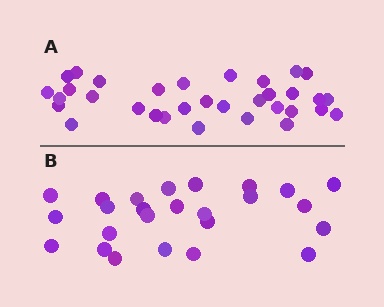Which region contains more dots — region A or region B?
Region A (the top region) has more dots.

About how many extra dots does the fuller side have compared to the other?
Region A has roughly 8 or so more dots than region B.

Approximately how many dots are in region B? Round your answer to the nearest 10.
About 20 dots. (The exact count is 25, which rounds to 20.)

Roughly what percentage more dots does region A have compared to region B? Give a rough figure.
About 30% more.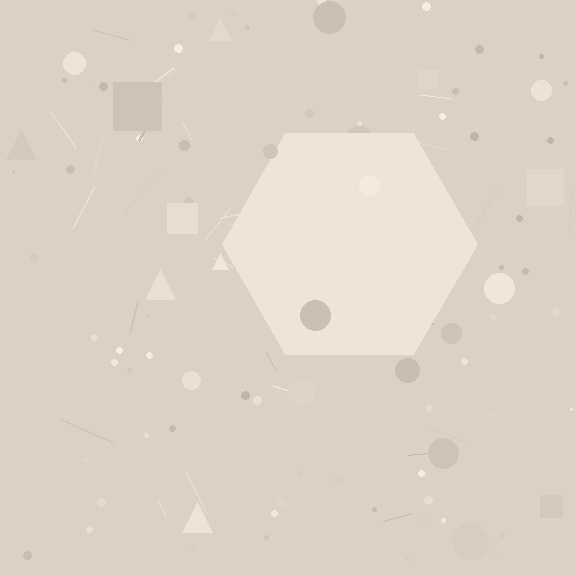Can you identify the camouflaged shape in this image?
The camouflaged shape is a hexagon.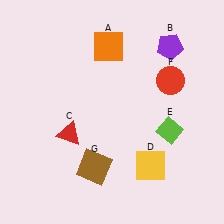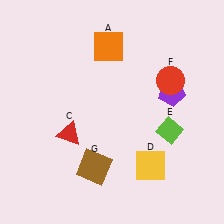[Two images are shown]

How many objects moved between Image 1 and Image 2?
1 object moved between the two images.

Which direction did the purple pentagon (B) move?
The purple pentagon (B) moved down.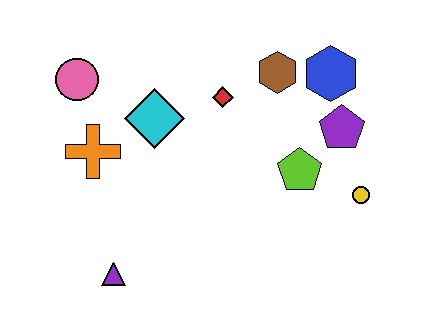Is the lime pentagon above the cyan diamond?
No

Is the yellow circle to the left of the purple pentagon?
No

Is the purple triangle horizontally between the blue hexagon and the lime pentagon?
No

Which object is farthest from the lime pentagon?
The pink circle is farthest from the lime pentagon.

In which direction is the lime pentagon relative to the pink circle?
The lime pentagon is to the right of the pink circle.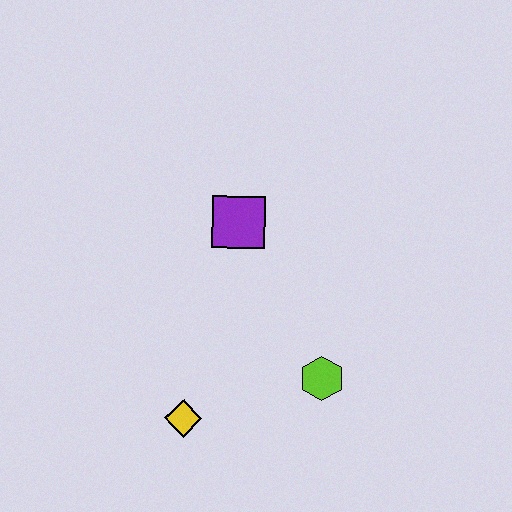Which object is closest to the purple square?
The lime hexagon is closest to the purple square.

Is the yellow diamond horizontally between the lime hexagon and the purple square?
No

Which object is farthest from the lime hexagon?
The purple square is farthest from the lime hexagon.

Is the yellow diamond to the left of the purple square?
Yes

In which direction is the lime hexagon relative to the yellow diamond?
The lime hexagon is to the right of the yellow diamond.